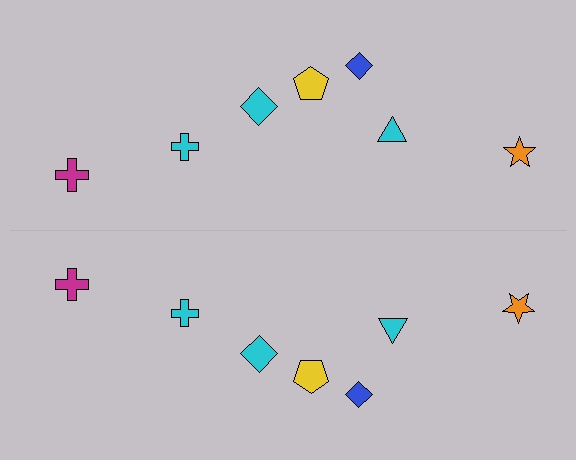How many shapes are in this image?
There are 14 shapes in this image.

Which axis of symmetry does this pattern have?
The pattern has a horizontal axis of symmetry running through the center of the image.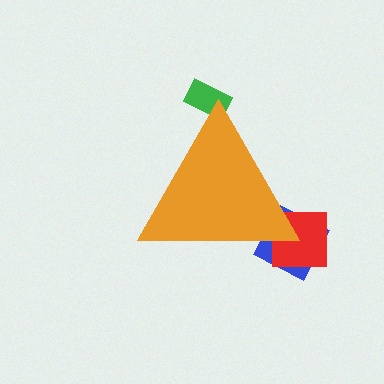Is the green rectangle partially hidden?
Yes, the green rectangle is partially hidden behind the orange triangle.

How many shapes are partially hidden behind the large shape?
3 shapes are partially hidden.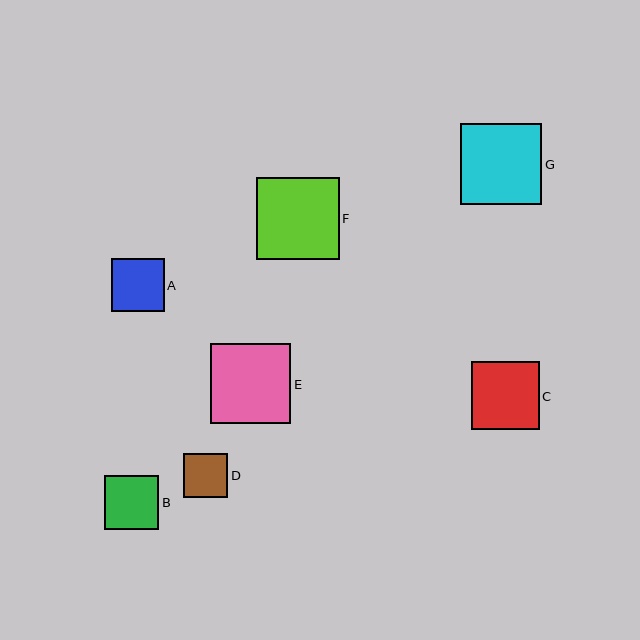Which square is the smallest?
Square D is the smallest with a size of approximately 45 pixels.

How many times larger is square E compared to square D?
Square E is approximately 1.8 times the size of square D.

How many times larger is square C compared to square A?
Square C is approximately 1.3 times the size of square A.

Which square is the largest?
Square F is the largest with a size of approximately 82 pixels.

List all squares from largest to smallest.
From largest to smallest: F, G, E, C, B, A, D.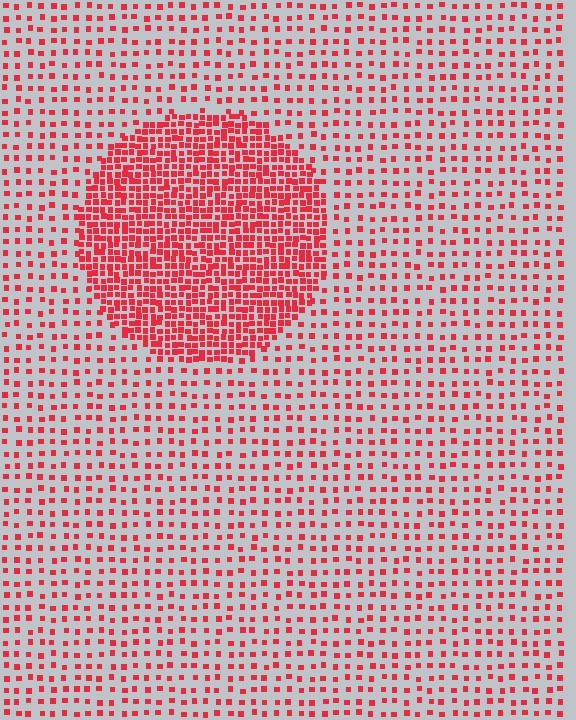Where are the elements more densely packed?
The elements are more densely packed inside the circle boundary.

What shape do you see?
I see a circle.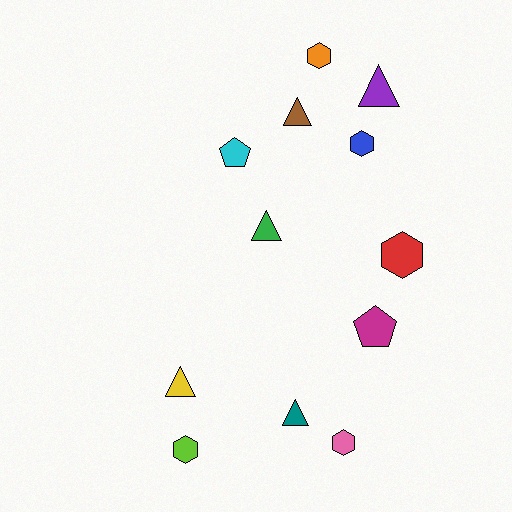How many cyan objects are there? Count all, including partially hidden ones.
There is 1 cyan object.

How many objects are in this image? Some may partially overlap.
There are 12 objects.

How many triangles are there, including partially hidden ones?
There are 5 triangles.